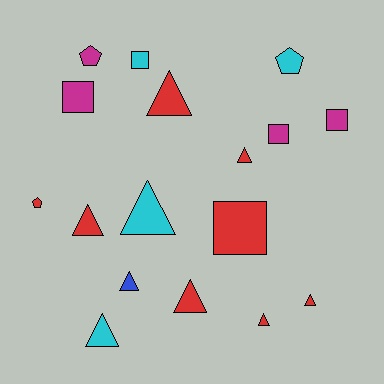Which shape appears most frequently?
Triangle, with 9 objects.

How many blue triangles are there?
There is 1 blue triangle.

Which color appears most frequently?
Red, with 8 objects.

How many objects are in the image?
There are 17 objects.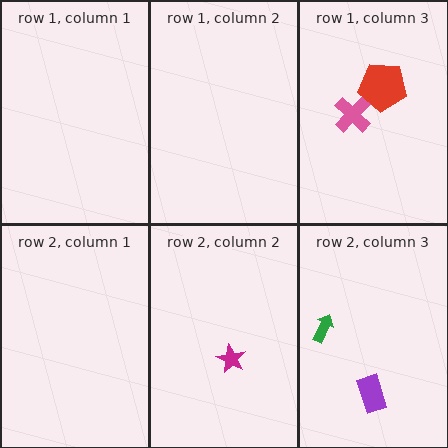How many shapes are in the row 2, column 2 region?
1.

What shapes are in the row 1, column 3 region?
The pink cross, the red pentagon.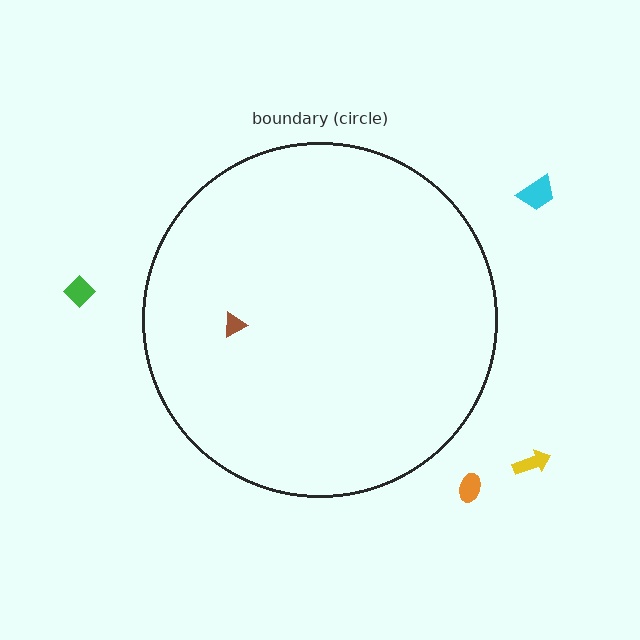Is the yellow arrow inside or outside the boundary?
Outside.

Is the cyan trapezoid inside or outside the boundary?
Outside.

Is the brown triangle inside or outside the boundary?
Inside.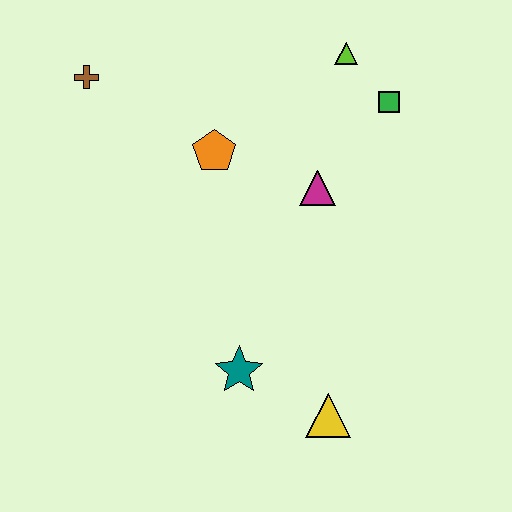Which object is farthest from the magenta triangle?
The brown cross is farthest from the magenta triangle.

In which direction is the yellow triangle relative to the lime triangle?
The yellow triangle is below the lime triangle.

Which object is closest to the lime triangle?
The green square is closest to the lime triangle.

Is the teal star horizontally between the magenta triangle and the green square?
No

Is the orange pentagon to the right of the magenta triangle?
No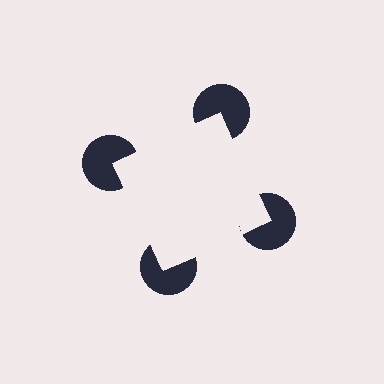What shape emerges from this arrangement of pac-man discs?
An illusory square — its edges are inferred from the aligned wedge cuts in the pac-man discs, not physically drawn.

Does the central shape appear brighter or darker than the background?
It typically appears slightly brighter than the background, even though no actual brightness change is drawn.